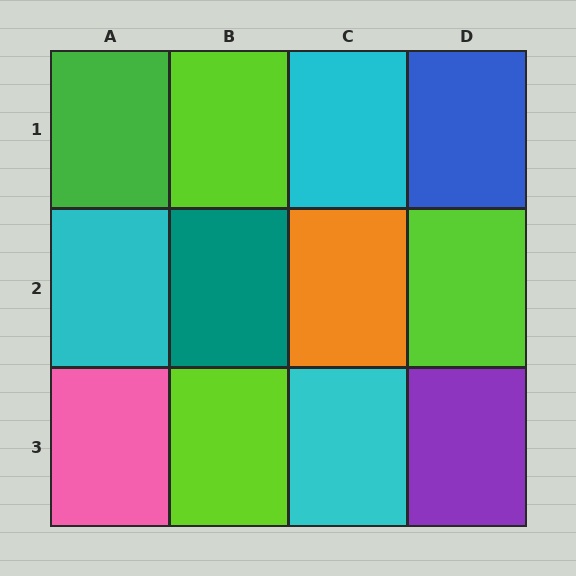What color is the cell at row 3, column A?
Pink.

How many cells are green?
1 cell is green.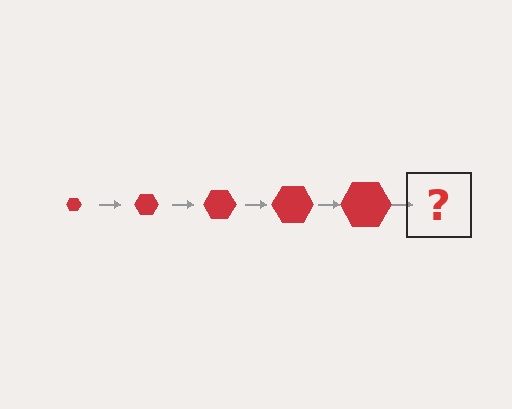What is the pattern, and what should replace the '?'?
The pattern is that the hexagon gets progressively larger each step. The '?' should be a red hexagon, larger than the previous one.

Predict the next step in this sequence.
The next step is a red hexagon, larger than the previous one.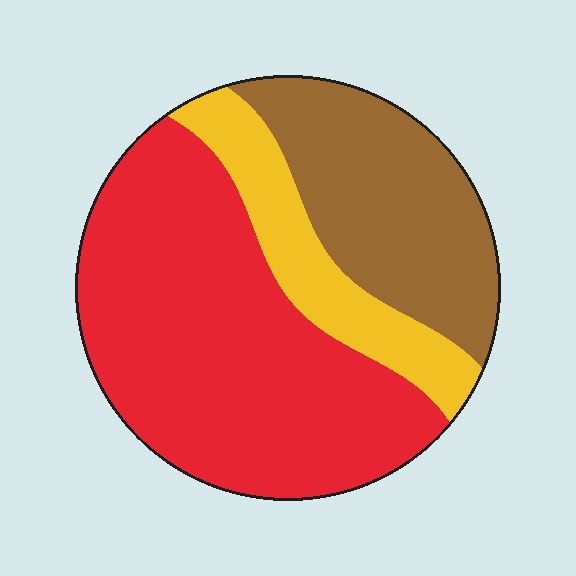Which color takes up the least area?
Yellow, at roughly 15%.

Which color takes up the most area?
Red, at roughly 55%.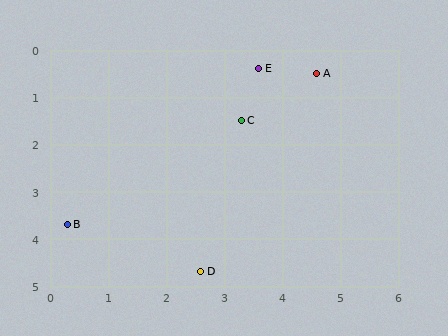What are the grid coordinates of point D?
Point D is at approximately (2.6, 4.7).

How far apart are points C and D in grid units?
Points C and D are about 3.3 grid units apart.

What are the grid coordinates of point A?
Point A is at approximately (4.6, 0.5).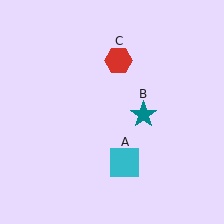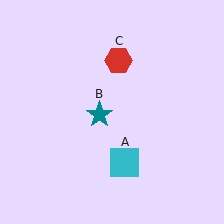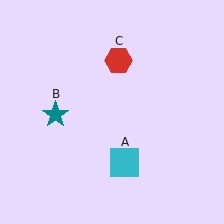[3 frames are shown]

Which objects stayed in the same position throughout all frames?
Cyan square (object A) and red hexagon (object C) remained stationary.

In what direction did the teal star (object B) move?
The teal star (object B) moved left.